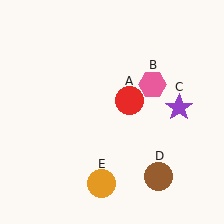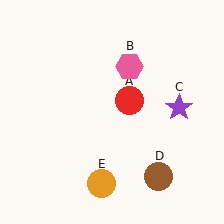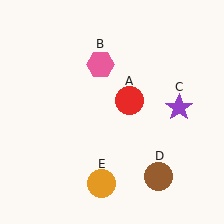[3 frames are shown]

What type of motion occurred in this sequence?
The pink hexagon (object B) rotated counterclockwise around the center of the scene.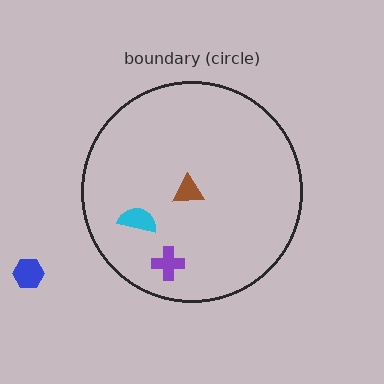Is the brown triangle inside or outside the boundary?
Inside.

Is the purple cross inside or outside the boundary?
Inside.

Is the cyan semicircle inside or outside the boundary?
Inside.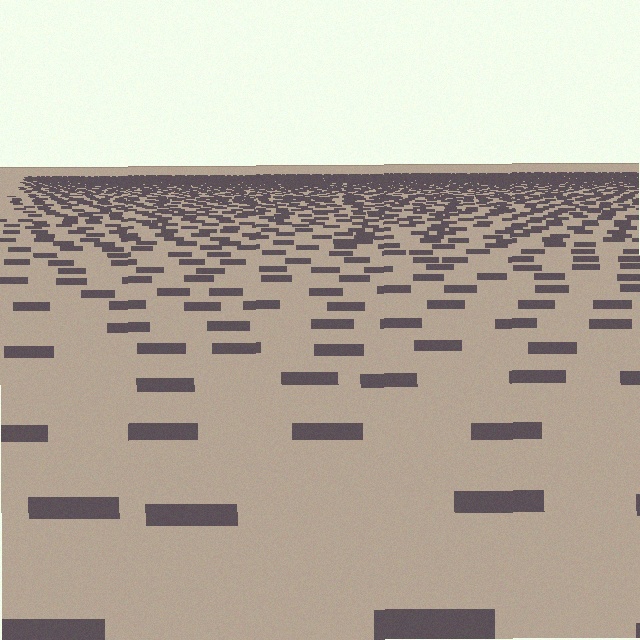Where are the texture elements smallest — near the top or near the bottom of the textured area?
Near the top.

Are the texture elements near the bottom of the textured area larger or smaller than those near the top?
Larger. Near the bottom, elements are closer to the viewer and appear at a bigger on-screen size.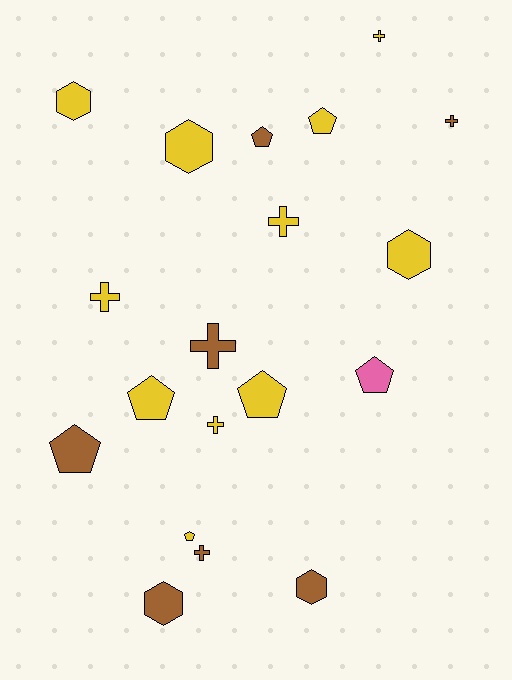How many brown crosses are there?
There are 3 brown crosses.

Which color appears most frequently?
Yellow, with 11 objects.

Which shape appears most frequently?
Cross, with 7 objects.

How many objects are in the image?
There are 19 objects.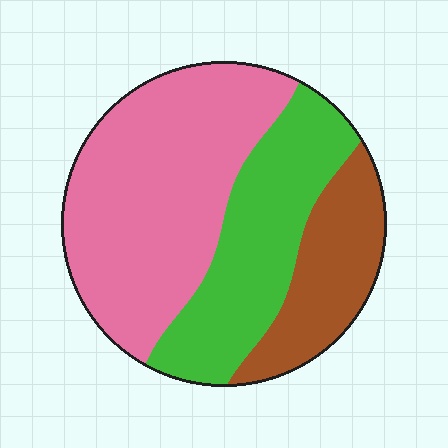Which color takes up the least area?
Brown, at roughly 20%.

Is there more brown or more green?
Green.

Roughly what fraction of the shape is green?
Green takes up about one third (1/3) of the shape.